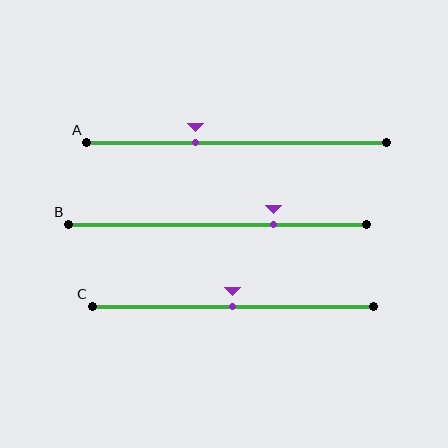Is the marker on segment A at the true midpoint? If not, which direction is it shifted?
No, the marker on segment A is shifted to the left by about 14% of the segment length.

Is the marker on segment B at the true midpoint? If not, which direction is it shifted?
No, the marker on segment B is shifted to the right by about 19% of the segment length.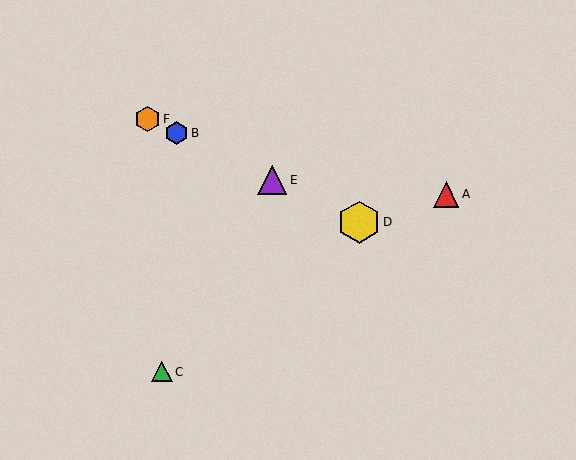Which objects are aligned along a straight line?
Objects B, D, E, F are aligned along a straight line.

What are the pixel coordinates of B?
Object B is at (176, 133).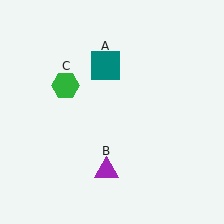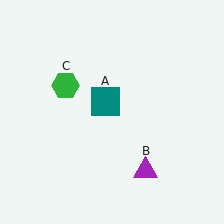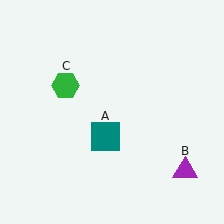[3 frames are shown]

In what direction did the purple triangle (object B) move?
The purple triangle (object B) moved right.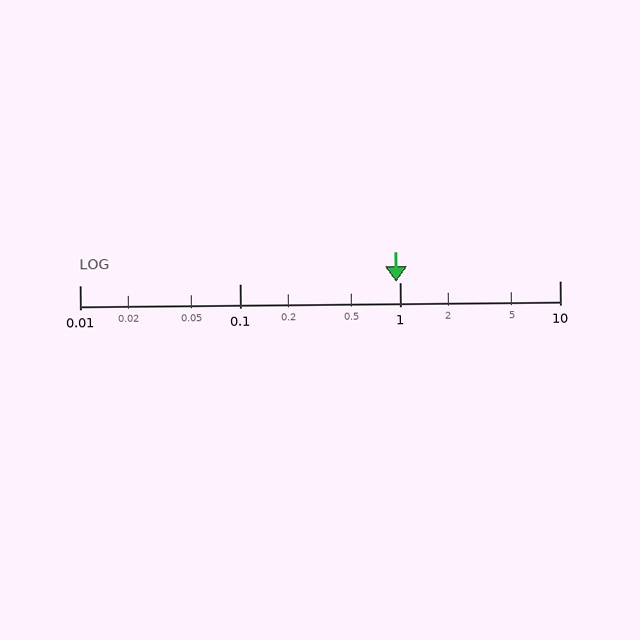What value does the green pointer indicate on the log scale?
The pointer indicates approximately 0.95.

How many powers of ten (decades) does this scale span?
The scale spans 3 decades, from 0.01 to 10.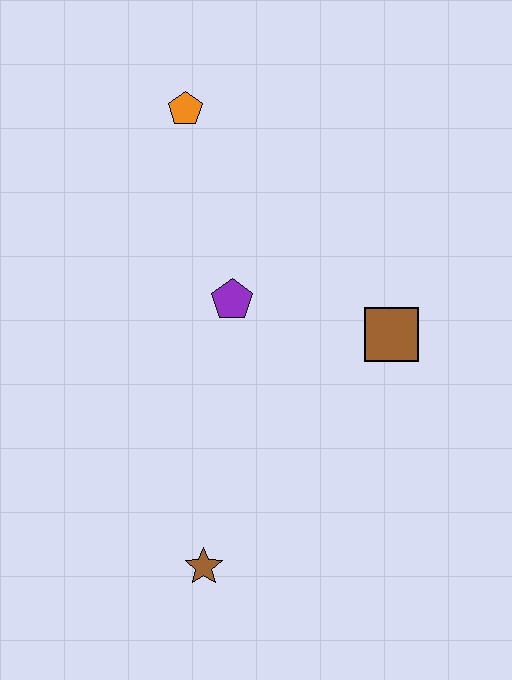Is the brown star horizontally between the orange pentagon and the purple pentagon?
Yes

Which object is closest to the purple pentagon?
The brown square is closest to the purple pentagon.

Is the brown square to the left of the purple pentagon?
No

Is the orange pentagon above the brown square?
Yes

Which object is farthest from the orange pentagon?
The brown star is farthest from the orange pentagon.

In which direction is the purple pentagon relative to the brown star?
The purple pentagon is above the brown star.